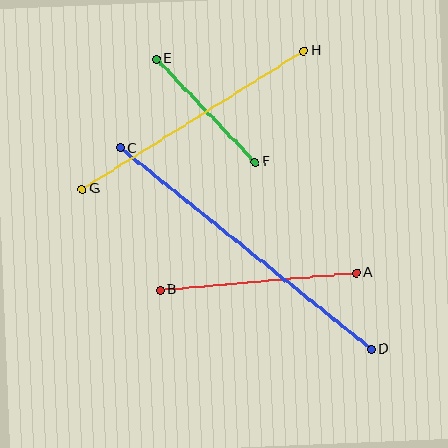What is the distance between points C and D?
The distance is approximately 322 pixels.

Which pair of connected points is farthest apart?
Points C and D are farthest apart.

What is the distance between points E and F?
The distance is approximately 143 pixels.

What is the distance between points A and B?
The distance is approximately 197 pixels.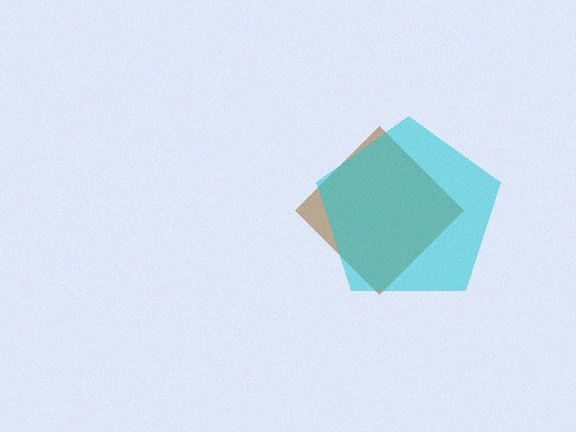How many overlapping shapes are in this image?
There are 2 overlapping shapes in the image.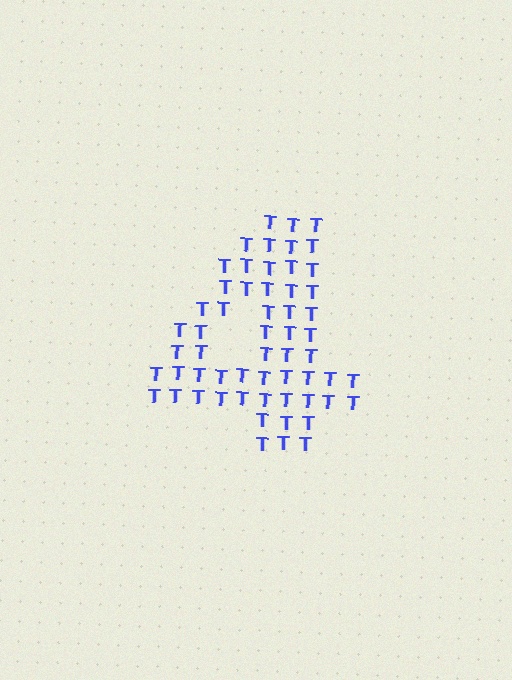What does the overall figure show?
The overall figure shows the digit 4.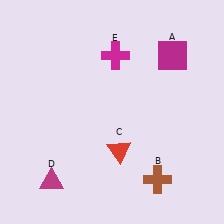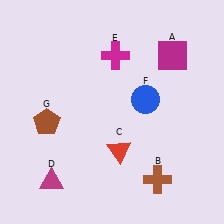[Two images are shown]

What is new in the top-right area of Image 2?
A blue circle (F) was added in the top-right area of Image 2.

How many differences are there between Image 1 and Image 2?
There are 2 differences between the two images.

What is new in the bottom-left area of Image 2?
A brown pentagon (G) was added in the bottom-left area of Image 2.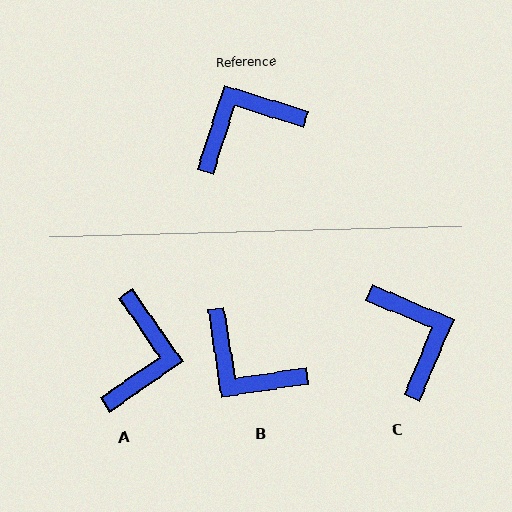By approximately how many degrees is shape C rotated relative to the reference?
Approximately 96 degrees clockwise.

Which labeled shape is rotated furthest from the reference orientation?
A, about 128 degrees away.